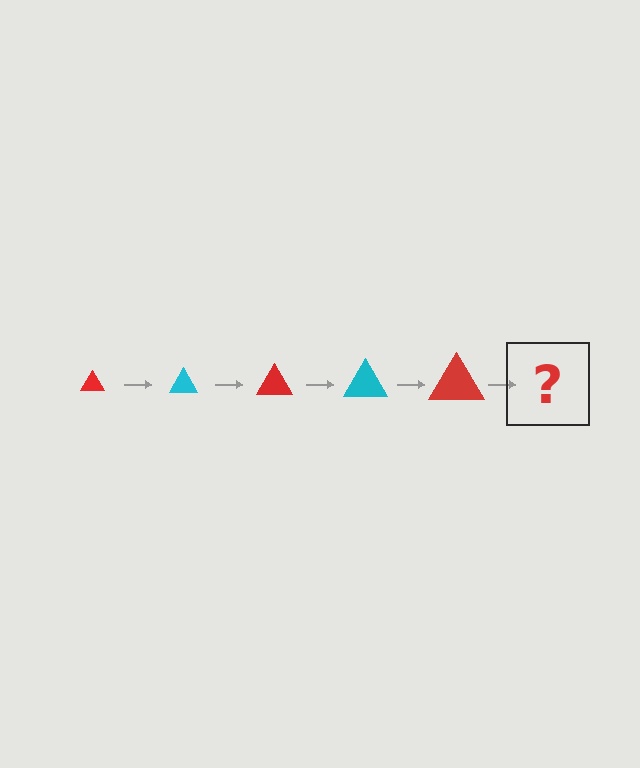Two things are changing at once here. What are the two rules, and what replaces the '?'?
The two rules are that the triangle grows larger each step and the color cycles through red and cyan. The '?' should be a cyan triangle, larger than the previous one.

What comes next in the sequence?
The next element should be a cyan triangle, larger than the previous one.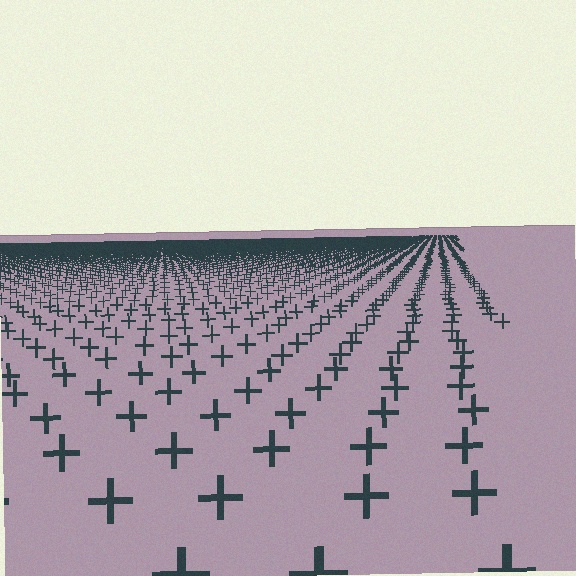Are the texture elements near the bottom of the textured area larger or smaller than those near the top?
Larger. Near the bottom, elements are closer to the viewer and appear at a bigger on-screen size.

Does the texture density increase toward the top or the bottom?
Density increases toward the top.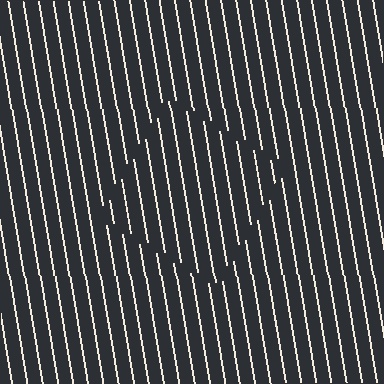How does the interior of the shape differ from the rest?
The interior of the shape contains the same grating, shifted by half a period — the contour is defined by the phase discontinuity where line-ends from the inner and outer gratings abut.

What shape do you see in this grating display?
An illusory square. The interior of the shape contains the same grating, shifted by half a period — the contour is defined by the phase discontinuity where line-ends from the inner and outer gratings abut.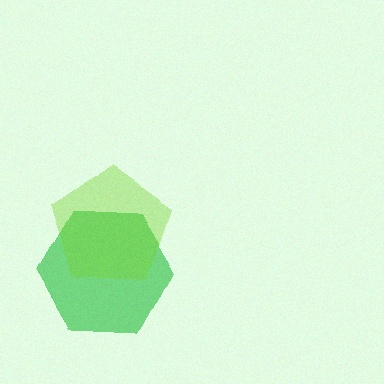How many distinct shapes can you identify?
There are 2 distinct shapes: a green hexagon, a lime pentagon.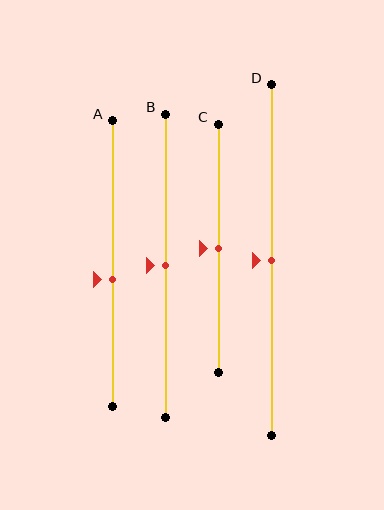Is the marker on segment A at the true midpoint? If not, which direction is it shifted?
No, the marker on segment A is shifted downward by about 5% of the segment length.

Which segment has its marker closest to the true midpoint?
Segment B has its marker closest to the true midpoint.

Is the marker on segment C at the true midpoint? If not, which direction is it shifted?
Yes, the marker on segment C is at the true midpoint.